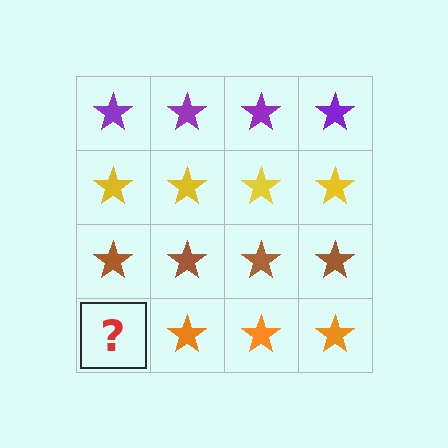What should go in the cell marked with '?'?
The missing cell should contain an orange star.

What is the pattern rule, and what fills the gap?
The rule is that each row has a consistent color. The gap should be filled with an orange star.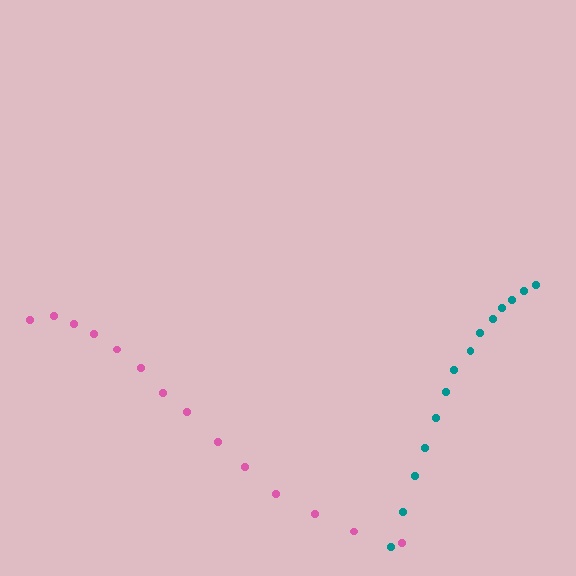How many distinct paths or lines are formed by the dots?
There are 2 distinct paths.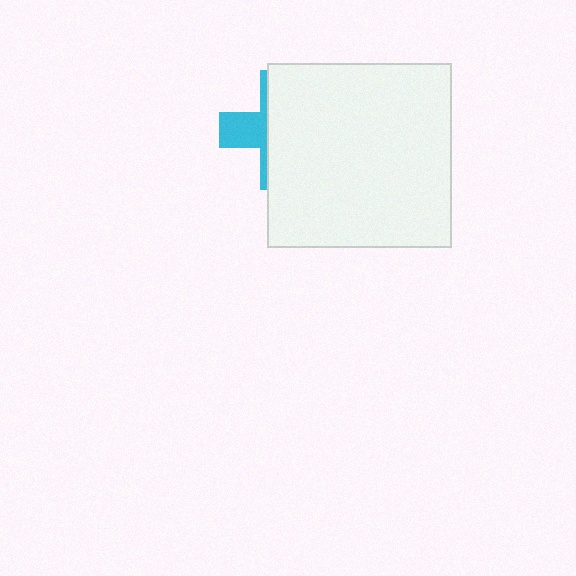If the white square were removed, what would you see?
You would see the complete cyan cross.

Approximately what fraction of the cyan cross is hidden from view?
Roughly 68% of the cyan cross is hidden behind the white square.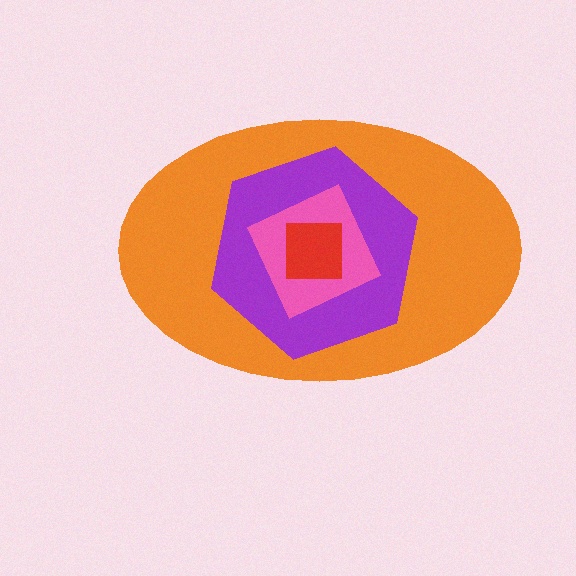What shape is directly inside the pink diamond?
The red square.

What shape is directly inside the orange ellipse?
The purple hexagon.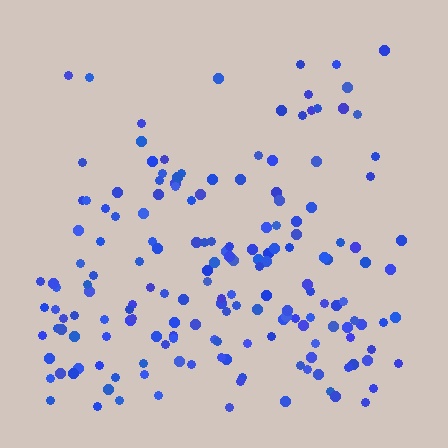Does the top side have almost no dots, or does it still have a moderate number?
Still a moderate number, just noticeably fewer than the bottom.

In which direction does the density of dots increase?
From top to bottom, with the bottom side densest.